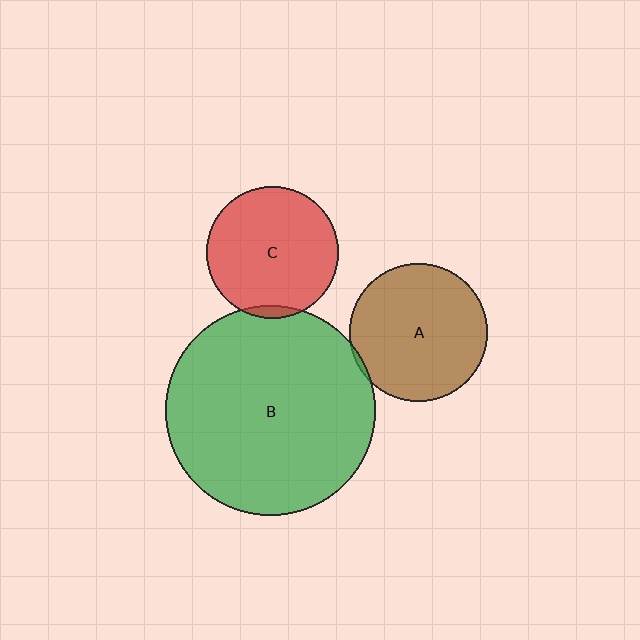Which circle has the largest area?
Circle B (green).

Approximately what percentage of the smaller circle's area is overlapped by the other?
Approximately 5%.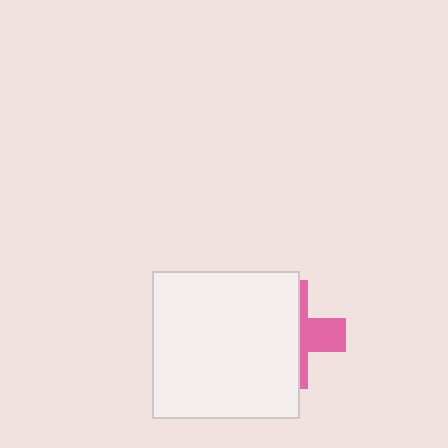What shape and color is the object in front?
The object in front is a white square.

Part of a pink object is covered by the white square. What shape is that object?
It is a cross.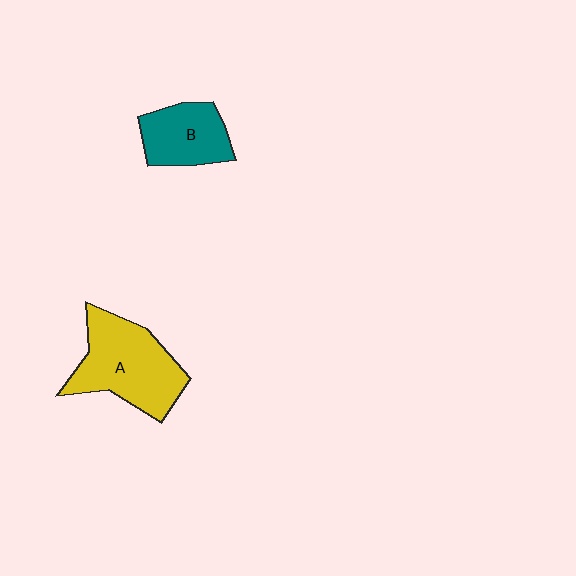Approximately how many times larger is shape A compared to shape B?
Approximately 1.6 times.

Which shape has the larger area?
Shape A (yellow).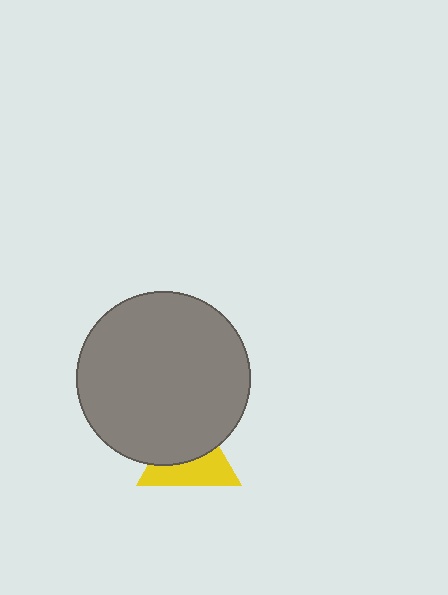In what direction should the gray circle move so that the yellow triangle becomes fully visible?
The gray circle should move up. That is the shortest direction to clear the overlap and leave the yellow triangle fully visible.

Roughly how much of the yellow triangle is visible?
About half of it is visible (roughly 48%).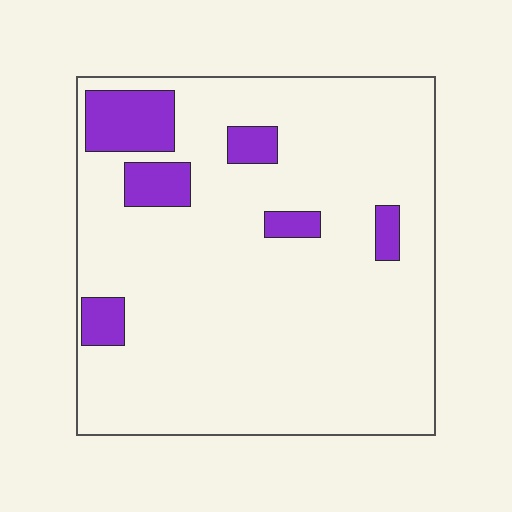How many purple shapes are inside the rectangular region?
6.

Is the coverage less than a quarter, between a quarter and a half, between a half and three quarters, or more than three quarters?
Less than a quarter.